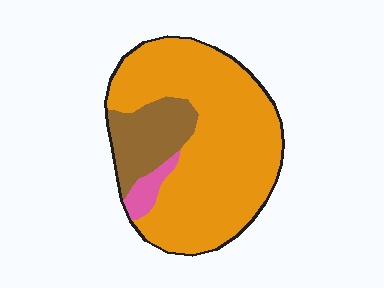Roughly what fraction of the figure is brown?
Brown takes up less than a quarter of the figure.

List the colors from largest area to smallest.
From largest to smallest: orange, brown, pink.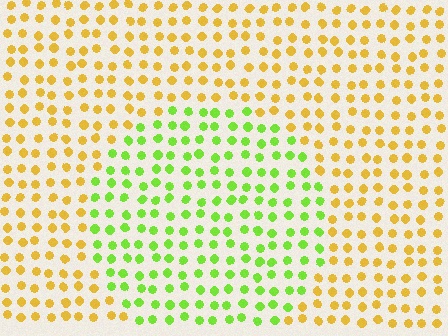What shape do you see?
I see a circle.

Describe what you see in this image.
The image is filled with small yellow elements in a uniform arrangement. A circle-shaped region is visible where the elements are tinted to a slightly different hue, forming a subtle color boundary.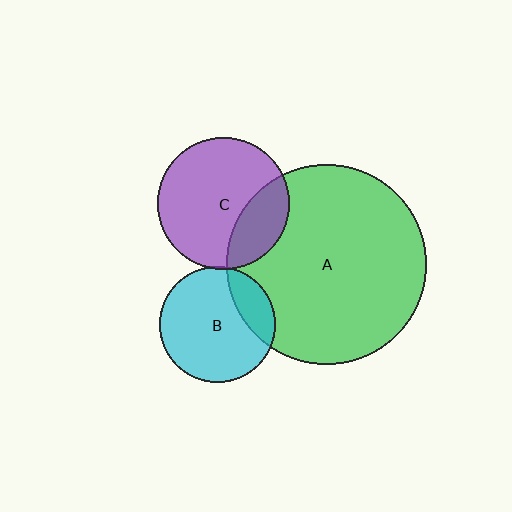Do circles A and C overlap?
Yes.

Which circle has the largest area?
Circle A (green).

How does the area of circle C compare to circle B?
Approximately 1.3 times.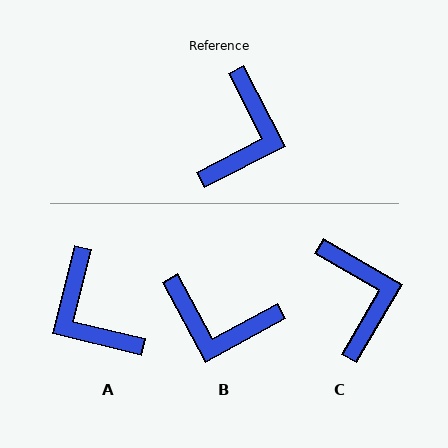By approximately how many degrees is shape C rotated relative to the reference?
Approximately 33 degrees counter-clockwise.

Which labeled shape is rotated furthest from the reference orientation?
A, about 131 degrees away.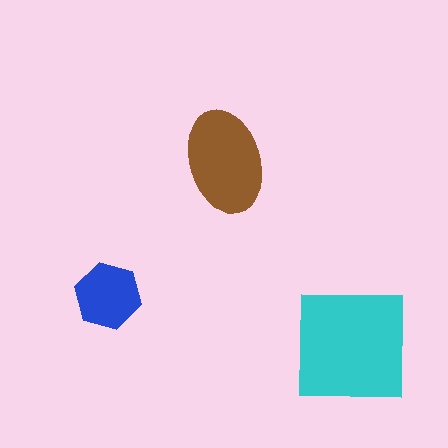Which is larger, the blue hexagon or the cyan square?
The cyan square.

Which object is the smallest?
The blue hexagon.